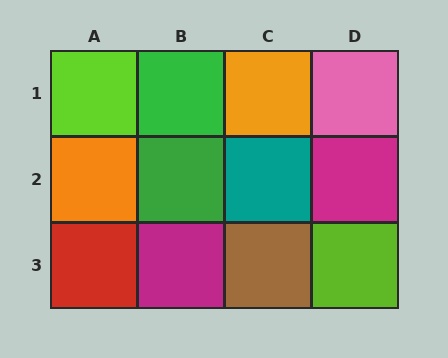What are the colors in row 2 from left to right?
Orange, green, teal, magenta.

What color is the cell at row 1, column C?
Orange.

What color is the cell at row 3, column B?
Magenta.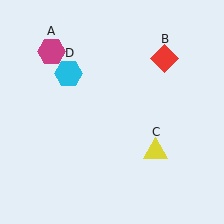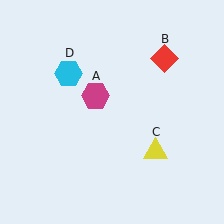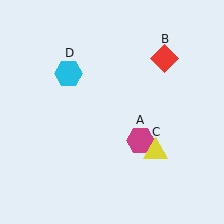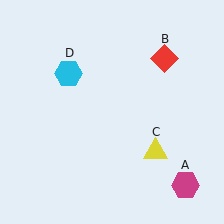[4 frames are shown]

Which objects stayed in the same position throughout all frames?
Red diamond (object B) and yellow triangle (object C) and cyan hexagon (object D) remained stationary.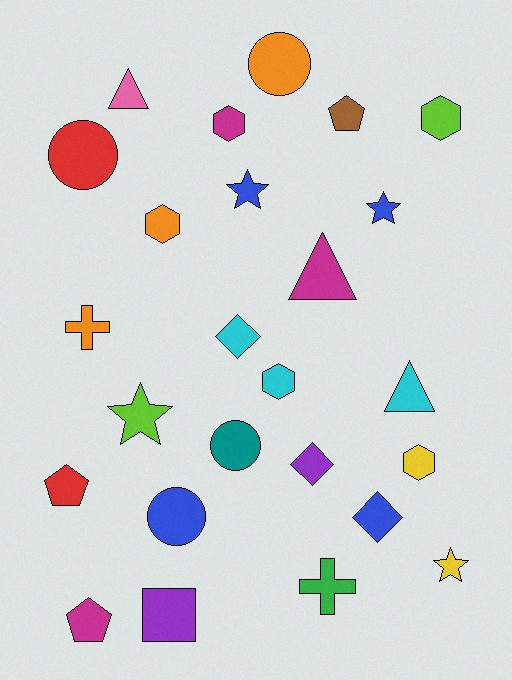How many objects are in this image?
There are 25 objects.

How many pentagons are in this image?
There are 3 pentagons.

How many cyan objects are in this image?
There are 3 cyan objects.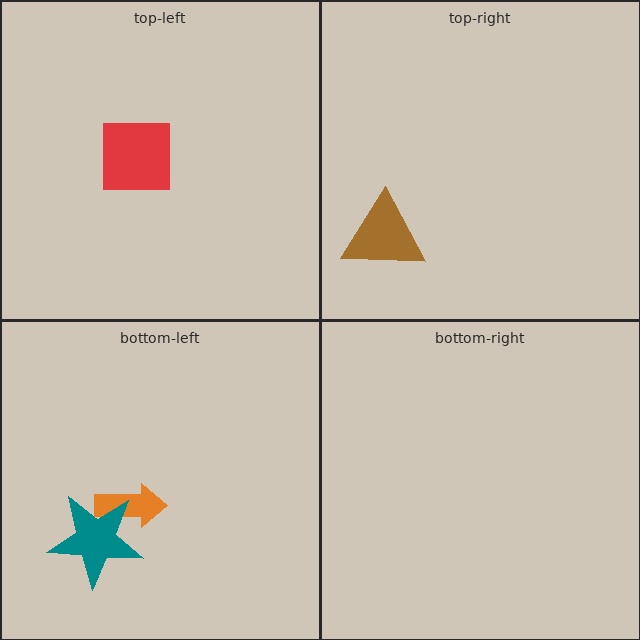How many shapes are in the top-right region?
1.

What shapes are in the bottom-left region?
The orange arrow, the teal star.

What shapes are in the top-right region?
The brown triangle.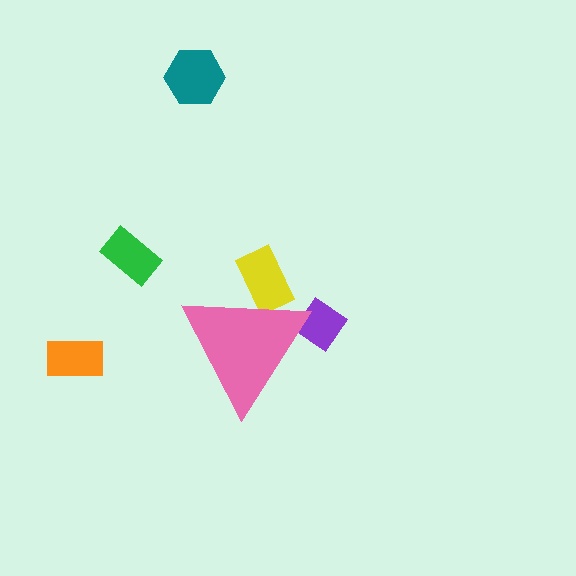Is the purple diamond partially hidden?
Yes, the purple diamond is partially hidden behind the pink triangle.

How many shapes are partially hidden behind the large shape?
2 shapes are partially hidden.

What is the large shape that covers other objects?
A pink triangle.